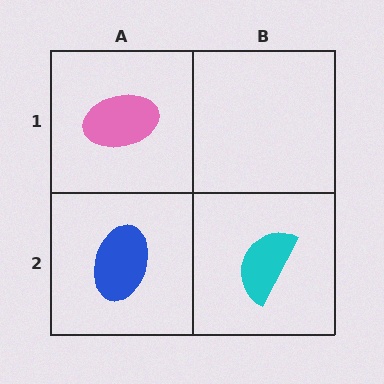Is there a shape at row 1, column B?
No, that cell is empty.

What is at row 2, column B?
A cyan semicircle.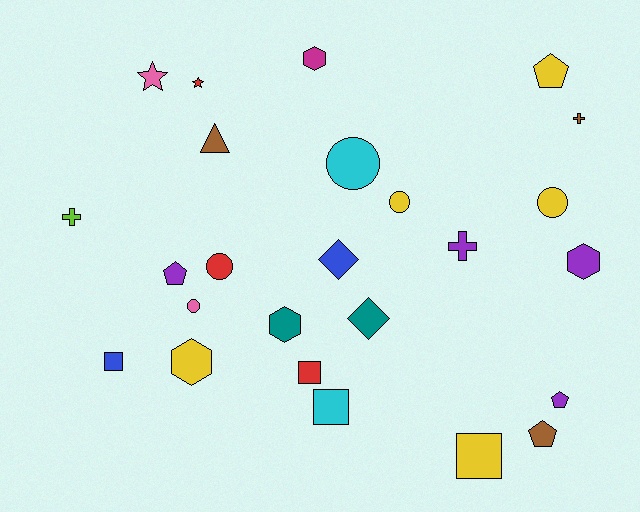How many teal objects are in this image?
There are 2 teal objects.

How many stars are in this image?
There are 2 stars.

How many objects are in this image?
There are 25 objects.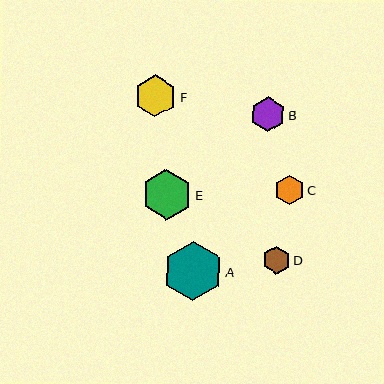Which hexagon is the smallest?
Hexagon D is the smallest with a size of approximately 28 pixels.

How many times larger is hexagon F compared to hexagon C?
Hexagon F is approximately 1.5 times the size of hexagon C.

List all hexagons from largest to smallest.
From largest to smallest: A, E, F, B, C, D.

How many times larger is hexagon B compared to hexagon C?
Hexagon B is approximately 1.2 times the size of hexagon C.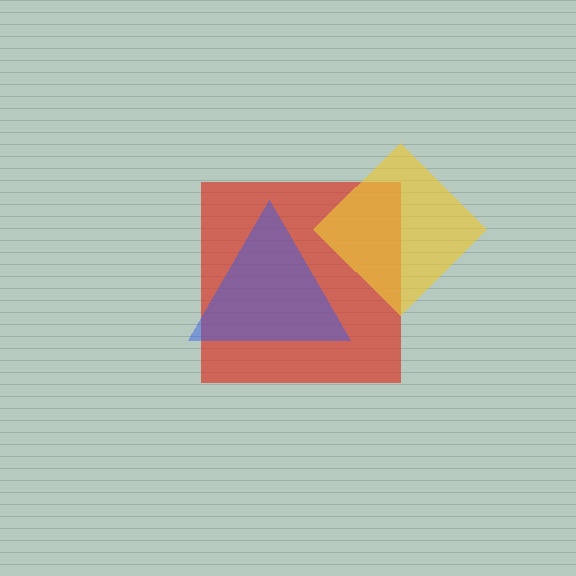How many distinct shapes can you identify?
There are 3 distinct shapes: a red square, a blue triangle, a yellow diamond.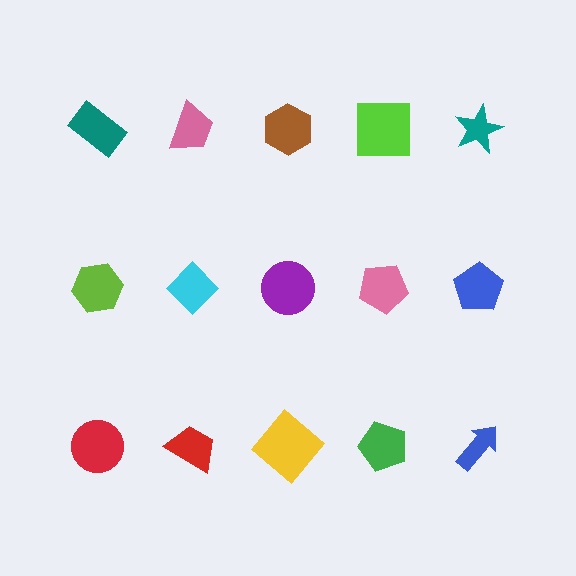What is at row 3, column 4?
A green pentagon.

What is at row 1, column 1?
A teal rectangle.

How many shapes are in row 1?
5 shapes.